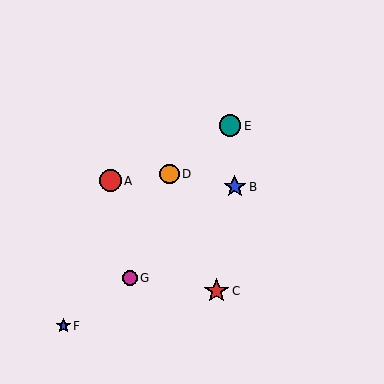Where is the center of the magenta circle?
The center of the magenta circle is at (130, 278).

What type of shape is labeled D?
Shape D is an orange circle.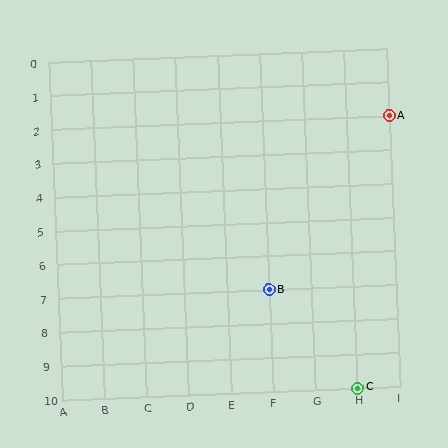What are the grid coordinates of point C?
Point C is at grid coordinates (H, 10).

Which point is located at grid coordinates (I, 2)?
Point A is at (I, 2).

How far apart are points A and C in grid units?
Points A and C are 1 column and 8 rows apart (about 8.1 grid units diagonally).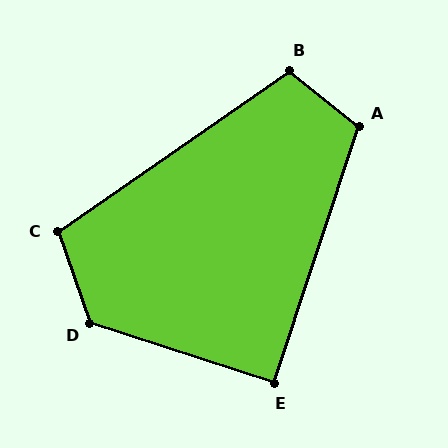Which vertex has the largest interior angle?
D, at approximately 128 degrees.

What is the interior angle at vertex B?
Approximately 107 degrees (obtuse).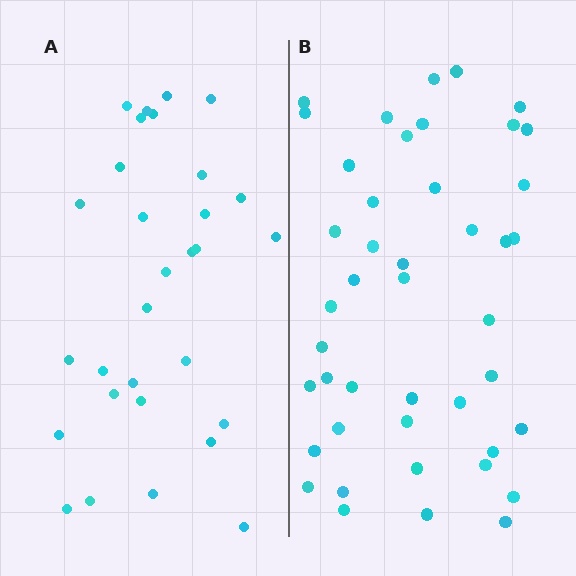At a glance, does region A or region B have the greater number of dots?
Region B (the right region) has more dots.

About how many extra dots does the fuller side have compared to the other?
Region B has approximately 15 more dots than region A.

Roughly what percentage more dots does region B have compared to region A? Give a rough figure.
About 45% more.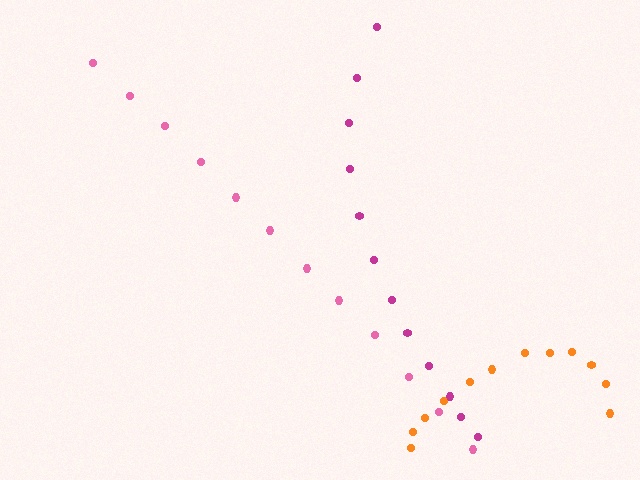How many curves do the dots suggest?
There are 3 distinct paths.